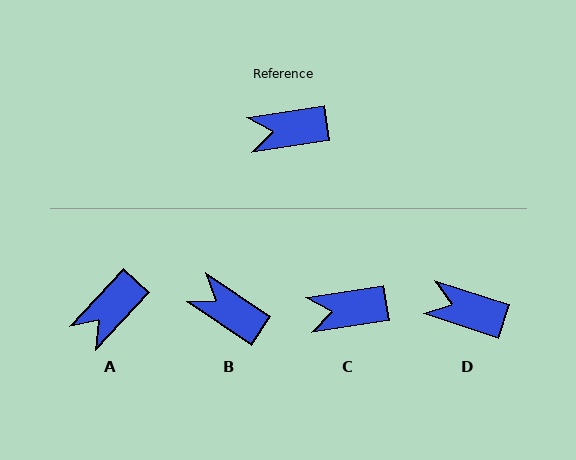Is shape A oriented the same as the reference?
No, it is off by about 39 degrees.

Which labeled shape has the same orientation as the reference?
C.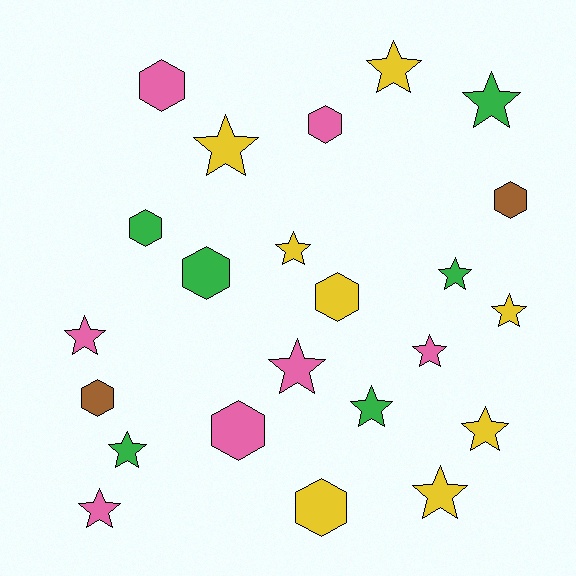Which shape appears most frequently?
Star, with 14 objects.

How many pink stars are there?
There are 4 pink stars.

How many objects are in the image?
There are 23 objects.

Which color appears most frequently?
Yellow, with 8 objects.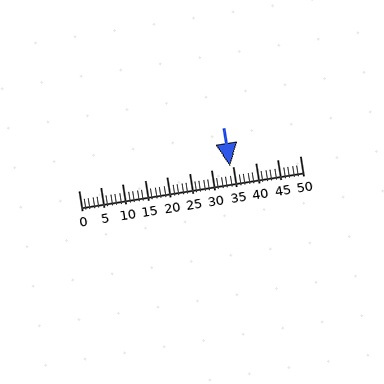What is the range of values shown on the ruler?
The ruler shows values from 0 to 50.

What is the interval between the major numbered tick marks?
The major tick marks are spaced 5 units apart.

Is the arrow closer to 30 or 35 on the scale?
The arrow is closer to 35.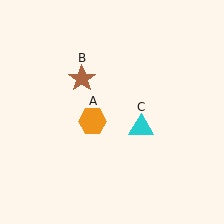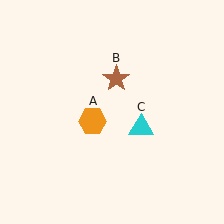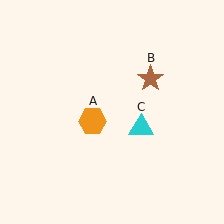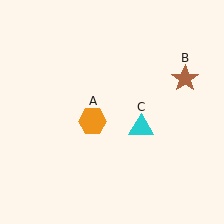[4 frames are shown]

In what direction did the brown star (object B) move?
The brown star (object B) moved right.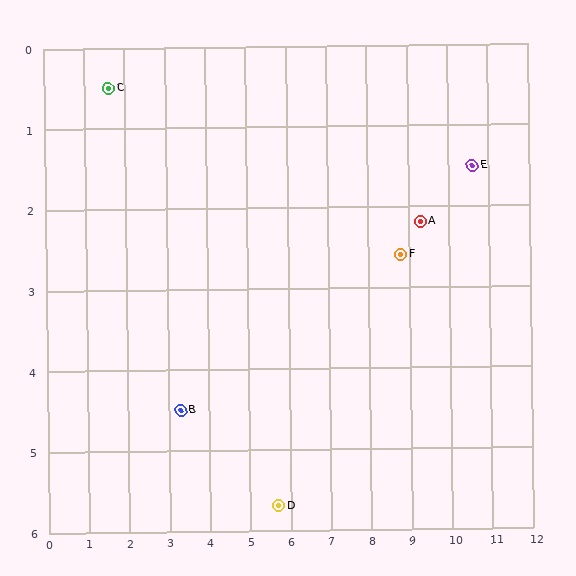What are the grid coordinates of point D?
Point D is at approximately (5.7, 5.7).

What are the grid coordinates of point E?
Point E is at approximately (10.6, 1.5).